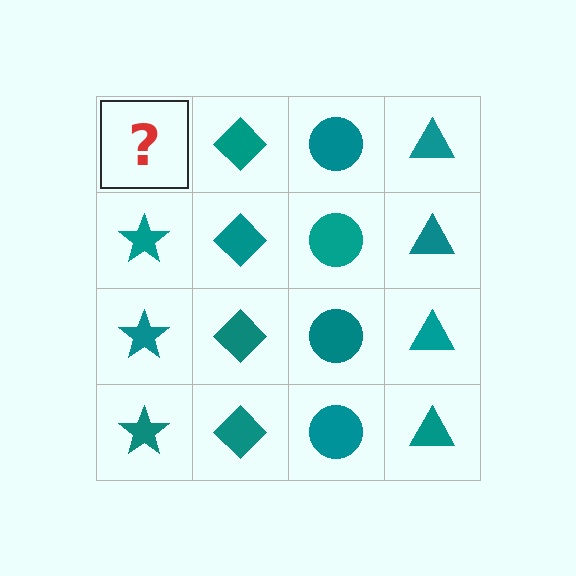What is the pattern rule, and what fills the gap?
The rule is that each column has a consistent shape. The gap should be filled with a teal star.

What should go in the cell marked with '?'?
The missing cell should contain a teal star.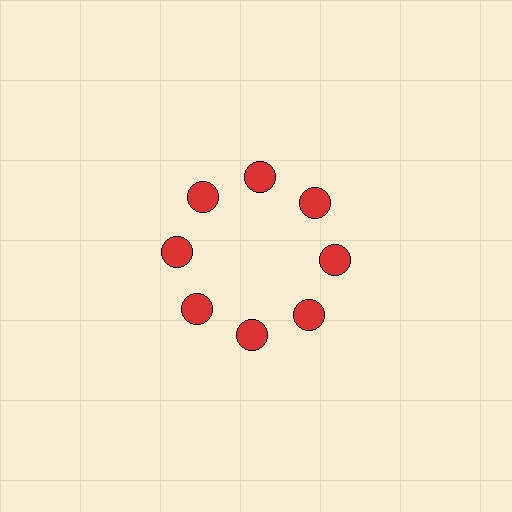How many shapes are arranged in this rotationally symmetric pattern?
There are 8 shapes, arranged in 8 groups of 1.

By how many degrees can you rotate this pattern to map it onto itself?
The pattern maps onto itself every 45 degrees of rotation.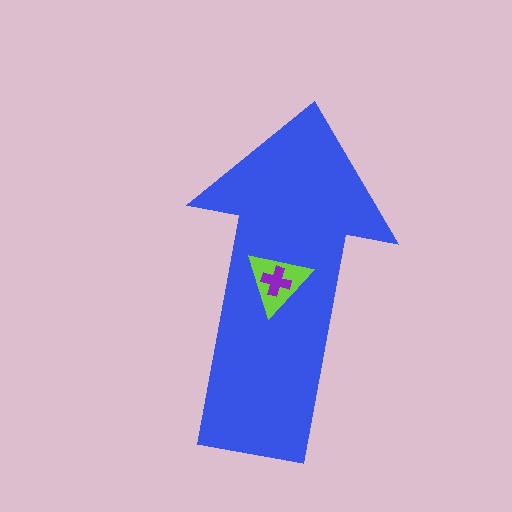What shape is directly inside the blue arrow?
The lime triangle.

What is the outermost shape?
The blue arrow.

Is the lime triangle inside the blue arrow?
Yes.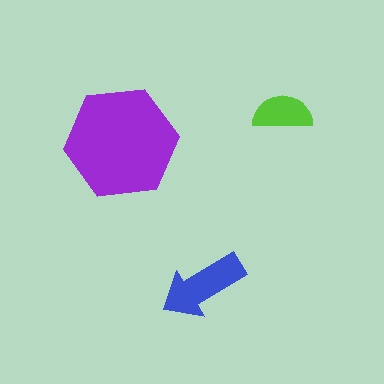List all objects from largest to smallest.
The purple hexagon, the blue arrow, the lime semicircle.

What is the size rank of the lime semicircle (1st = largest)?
3rd.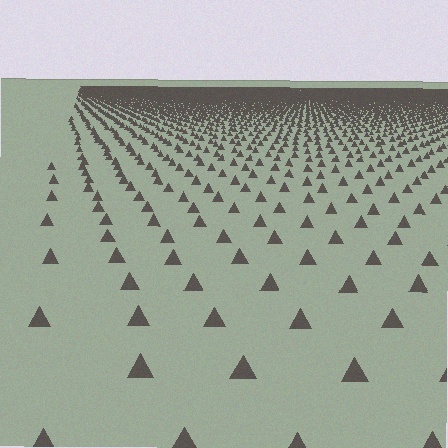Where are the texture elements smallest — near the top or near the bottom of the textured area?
Near the top.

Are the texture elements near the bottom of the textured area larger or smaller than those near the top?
Larger. Near the bottom, elements are closer to the viewer and appear at a bigger on-screen size.